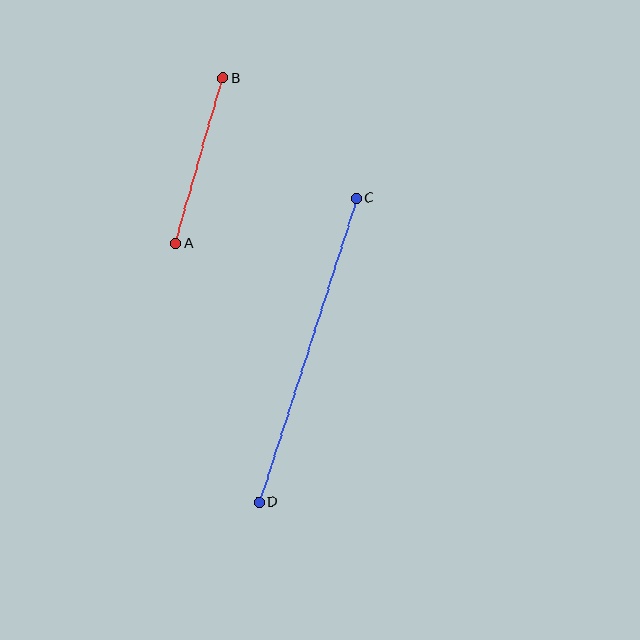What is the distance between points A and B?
The distance is approximately 172 pixels.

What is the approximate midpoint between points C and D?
The midpoint is at approximately (308, 350) pixels.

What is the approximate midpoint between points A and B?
The midpoint is at approximately (199, 161) pixels.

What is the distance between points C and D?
The distance is approximately 319 pixels.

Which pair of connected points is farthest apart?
Points C and D are farthest apart.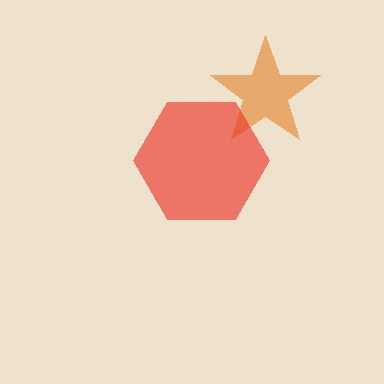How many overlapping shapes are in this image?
There are 2 overlapping shapes in the image.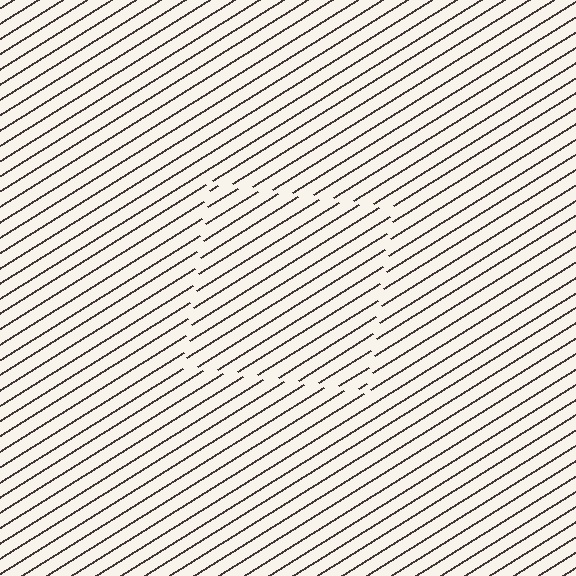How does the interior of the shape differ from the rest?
The interior of the shape contains the same grating, shifted by half a period — the contour is defined by the phase discontinuity where line-ends from the inner and outer gratings abut.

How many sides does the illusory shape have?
4 sides — the line-ends trace a square.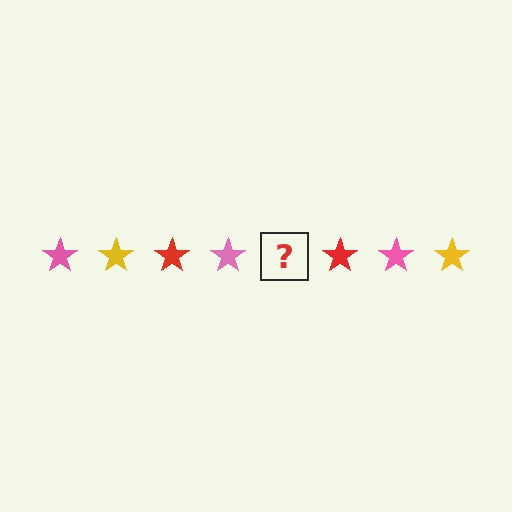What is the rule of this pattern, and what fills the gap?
The rule is that the pattern cycles through pink, yellow, red stars. The gap should be filled with a yellow star.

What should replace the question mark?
The question mark should be replaced with a yellow star.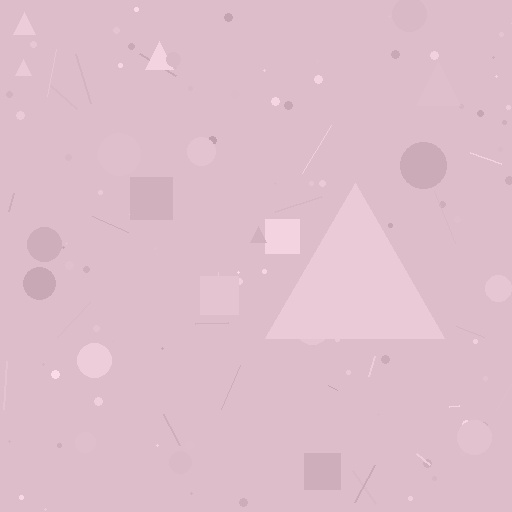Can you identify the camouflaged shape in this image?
The camouflaged shape is a triangle.